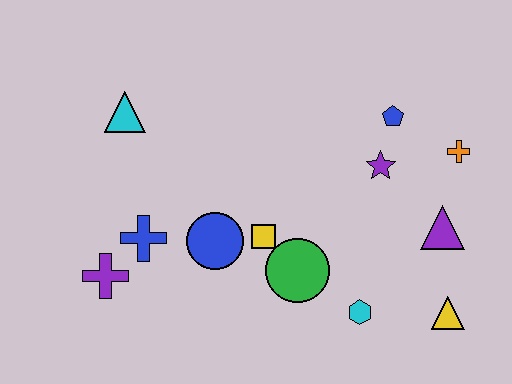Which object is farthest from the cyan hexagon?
The cyan triangle is farthest from the cyan hexagon.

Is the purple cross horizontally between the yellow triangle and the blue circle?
No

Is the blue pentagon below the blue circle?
No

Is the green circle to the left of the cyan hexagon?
Yes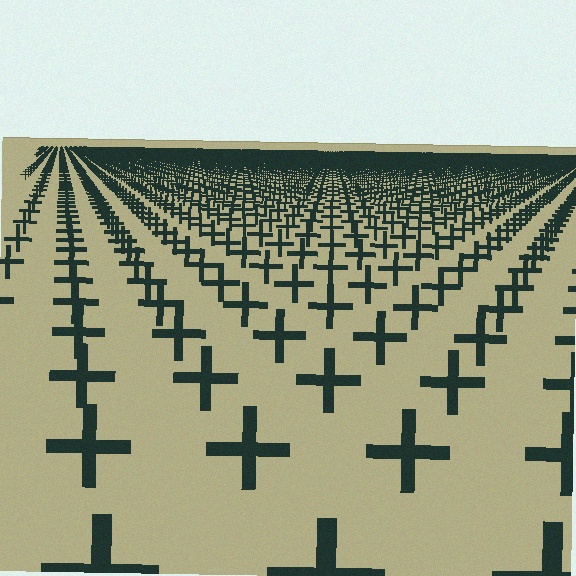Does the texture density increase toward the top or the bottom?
Density increases toward the top.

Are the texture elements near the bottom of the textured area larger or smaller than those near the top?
Larger. Near the bottom, elements are closer to the viewer and appear at a bigger on-screen size.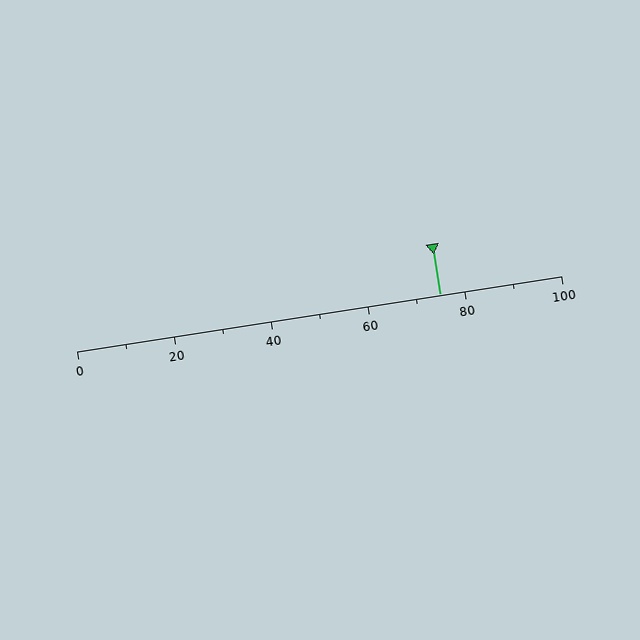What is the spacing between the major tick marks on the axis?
The major ticks are spaced 20 apart.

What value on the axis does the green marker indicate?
The marker indicates approximately 75.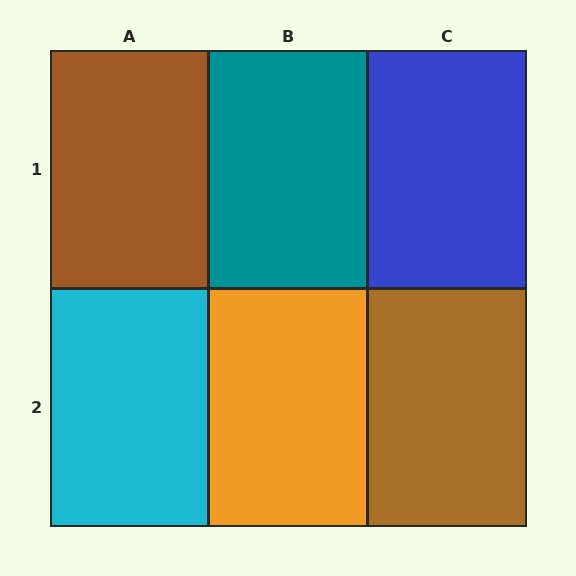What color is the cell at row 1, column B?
Teal.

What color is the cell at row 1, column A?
Brown.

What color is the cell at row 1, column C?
Blue.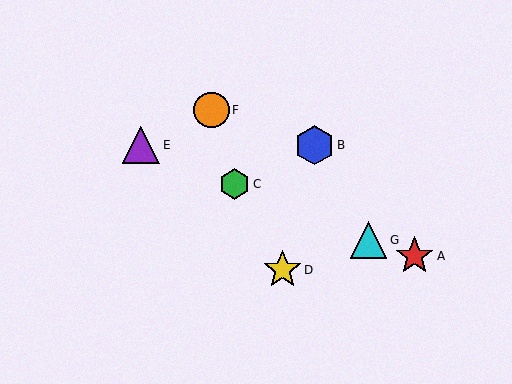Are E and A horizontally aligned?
No, E is at y≈145 and A is at y≈256.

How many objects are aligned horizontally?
2 objects (B, E) are aligned horizontally.